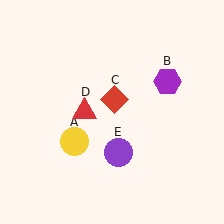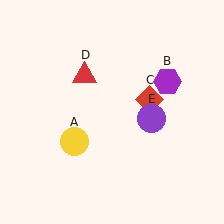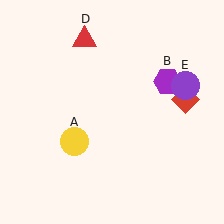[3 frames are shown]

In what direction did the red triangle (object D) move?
The red triangle (object D) moved up.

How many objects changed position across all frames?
3 objects changed position: red diamond (object C), red triangle (object D), purple circle (object E).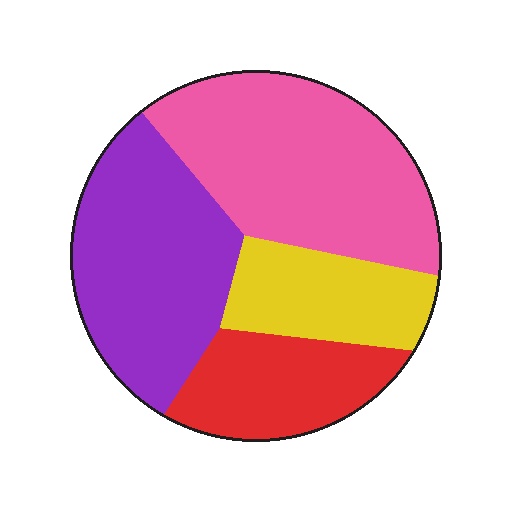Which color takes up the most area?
Pink, at roughly 35%.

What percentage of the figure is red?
Red covers around 20% of the figure.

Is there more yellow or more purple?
Purple.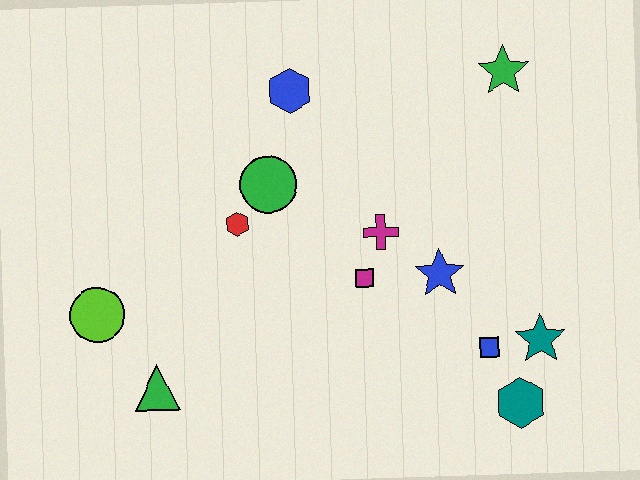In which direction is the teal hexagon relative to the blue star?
The teal hexagon is below the blue star.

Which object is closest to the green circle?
The red hexagon is closest to the green circle.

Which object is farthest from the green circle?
The teal hexagon is farthest from the green circle.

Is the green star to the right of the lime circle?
Yes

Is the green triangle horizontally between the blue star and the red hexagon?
No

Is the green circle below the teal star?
No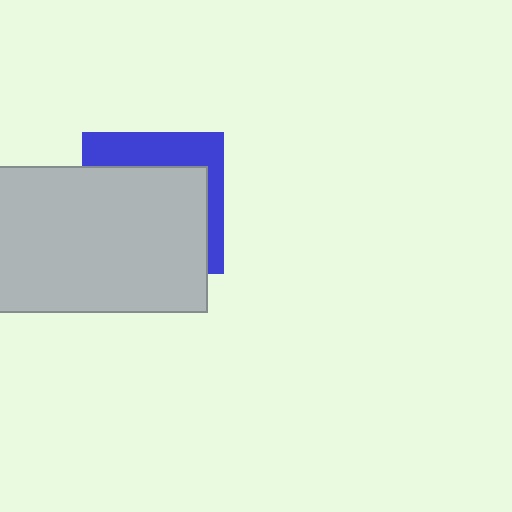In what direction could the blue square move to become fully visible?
The blue square could move up. That would shift it out from behind the light gray rectangle entirely.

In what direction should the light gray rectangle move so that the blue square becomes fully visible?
The light gray rectangle should move down. That is the shortest direction to clear the overlap and leave the blue square fully visible.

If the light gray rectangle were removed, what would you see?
You would see the complete blue square.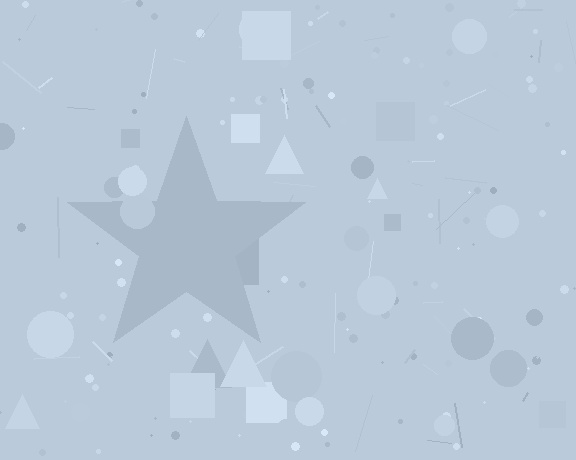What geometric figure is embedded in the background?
A star is embedded in the background.